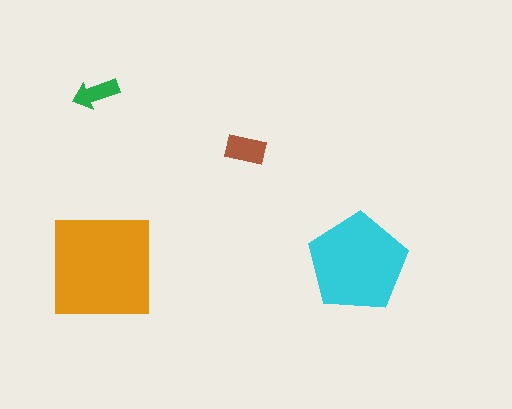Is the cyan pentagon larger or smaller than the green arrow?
Larger.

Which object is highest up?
The green arrow is topmost.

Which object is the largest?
The orange square.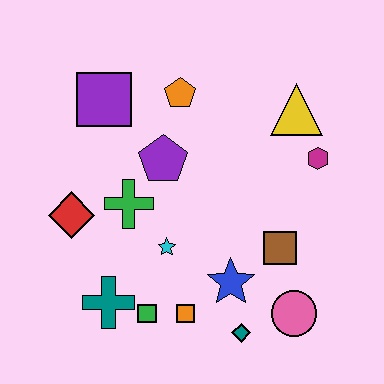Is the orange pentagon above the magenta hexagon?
Yes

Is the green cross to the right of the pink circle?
No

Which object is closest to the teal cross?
The green square is closest to the teal cross.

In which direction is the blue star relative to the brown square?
The blue star is to the left of the brown square.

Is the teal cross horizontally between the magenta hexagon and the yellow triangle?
No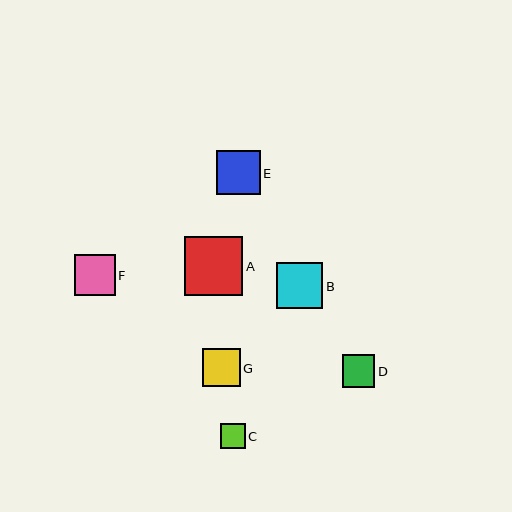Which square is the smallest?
Square C is the smallest with a size of approximately 25 pixels.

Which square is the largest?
Square A is the largest with a size of approximately 59 pixels.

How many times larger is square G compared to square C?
Square G is approximately 1.5 times the size of square C.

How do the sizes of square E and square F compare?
Square E and square F are approximately the same size.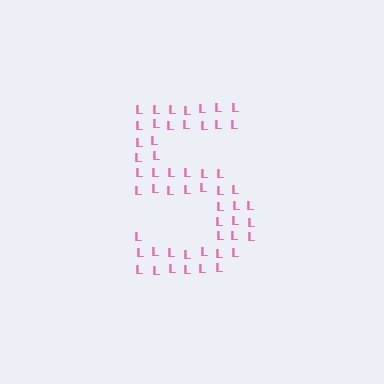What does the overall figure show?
The overall figure shows the digit 5.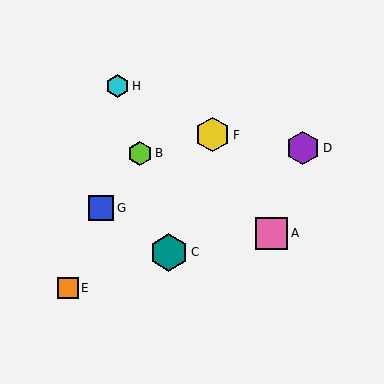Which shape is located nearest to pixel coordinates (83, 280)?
The orange square (labeled E) at (68, 288) is nearest to that location.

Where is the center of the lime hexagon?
The center of the lime hexagon is at (140, 153).